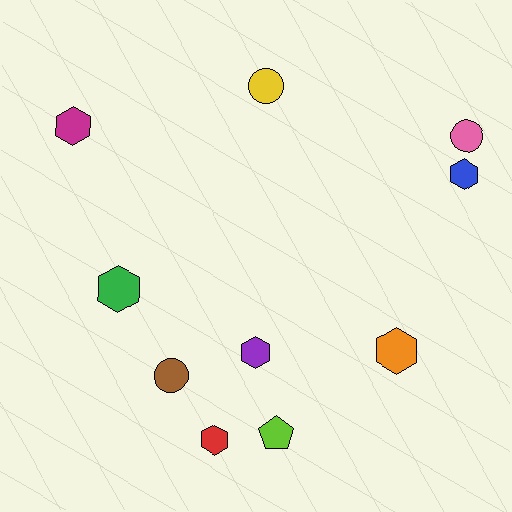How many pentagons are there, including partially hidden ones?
There is 1 pentagon.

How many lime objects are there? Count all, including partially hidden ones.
There is 1 lime object.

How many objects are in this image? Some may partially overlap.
There are 10 objects.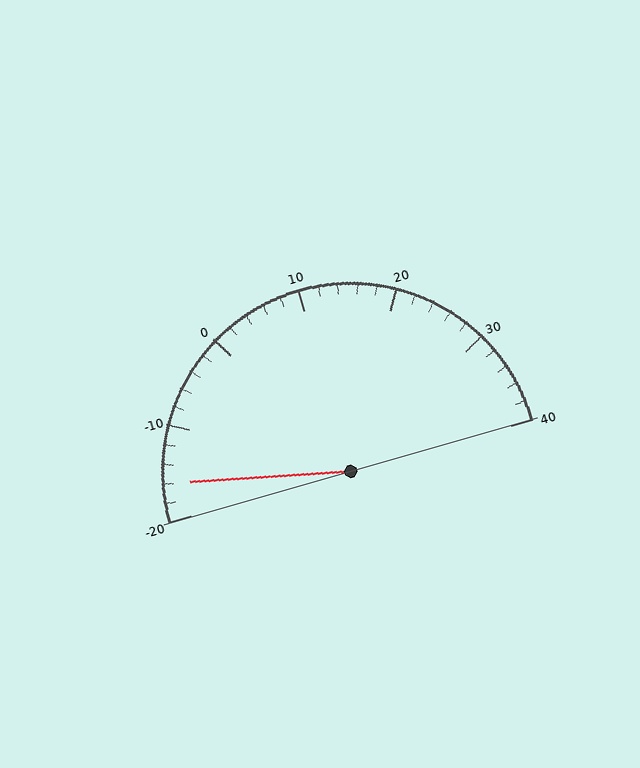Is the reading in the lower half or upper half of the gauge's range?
The reading is in the lower half of the range (-20 to 40).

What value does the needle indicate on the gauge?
The needle indicates approximately -16.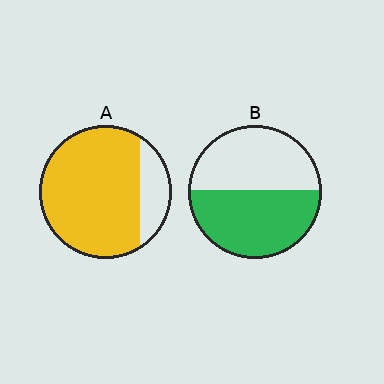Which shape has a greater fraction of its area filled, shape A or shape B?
Shape A.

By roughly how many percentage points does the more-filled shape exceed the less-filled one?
By roughly 30 percentage points (A over B).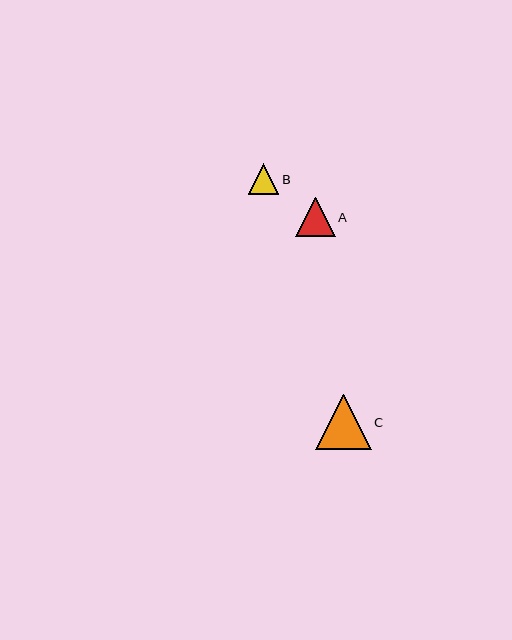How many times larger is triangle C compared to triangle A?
Triangle C is approximately 1.4 times the size of triangle A.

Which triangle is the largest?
Triangle C is the largest with a size of approximately 55 pixels.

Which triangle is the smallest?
Triangle B is the smallest with a size of approximately 30 pixels.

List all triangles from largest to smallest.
From largest to smallest: C, A, B.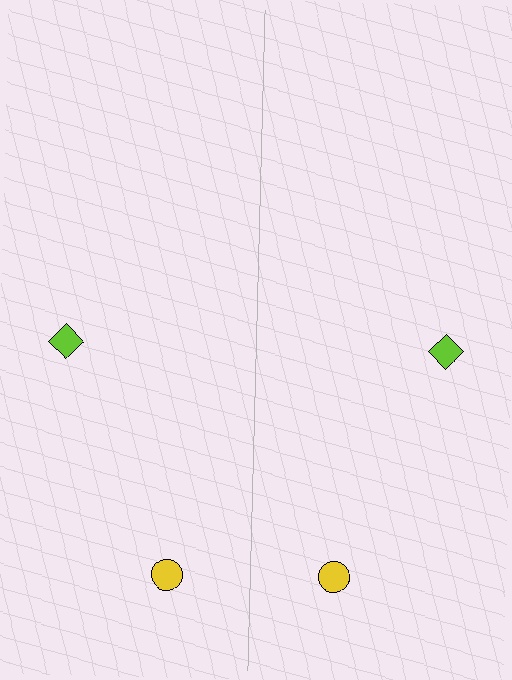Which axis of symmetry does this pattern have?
The pattern has a vertical axis of symmetry running through the center of the image.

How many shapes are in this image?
There are 4 shapes in this image.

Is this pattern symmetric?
Yes, this pattern has bilateral (reflection) symmetry.